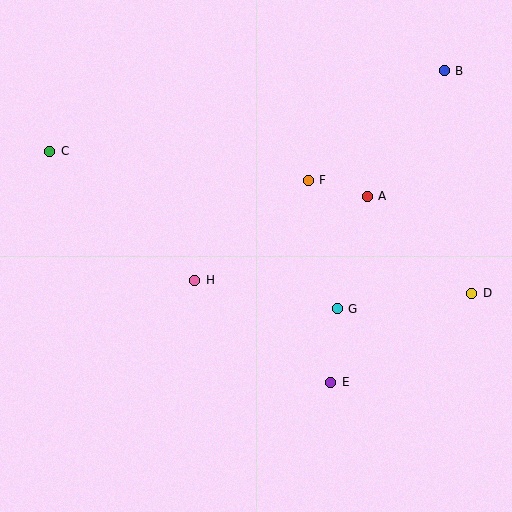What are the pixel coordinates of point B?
Point B is at (444, 71).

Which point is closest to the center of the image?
Point H at (195, 280) is closest to the center.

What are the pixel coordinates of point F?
Point F is at (308, 180).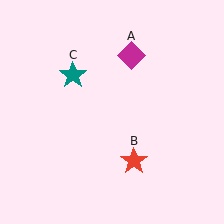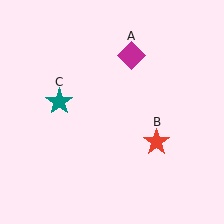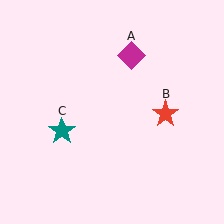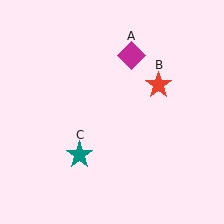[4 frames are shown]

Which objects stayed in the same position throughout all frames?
Magenta diamond (object A) remained stationary.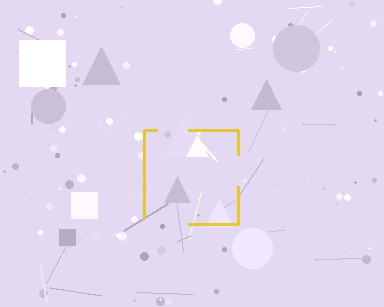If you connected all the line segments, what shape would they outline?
They would outline a square.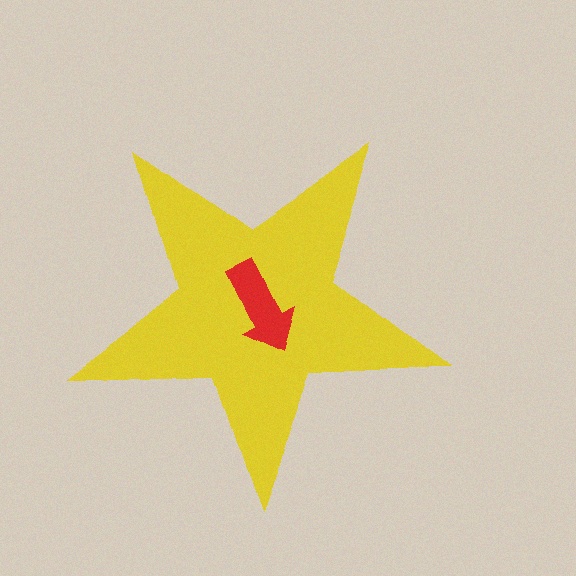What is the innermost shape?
The red arrow.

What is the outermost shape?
The yellow star.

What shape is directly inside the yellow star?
The red arrow.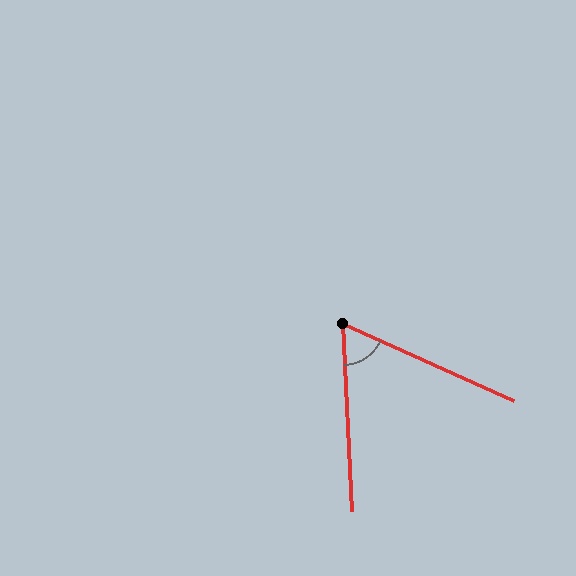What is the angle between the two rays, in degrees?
Approximately 63 degrees.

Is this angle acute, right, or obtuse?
It is acute.